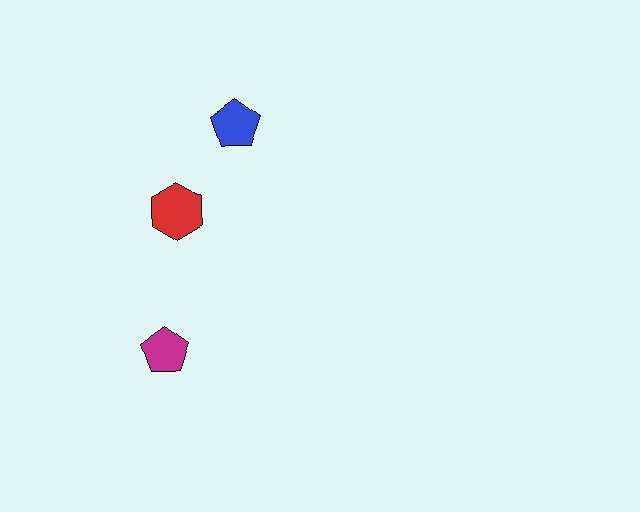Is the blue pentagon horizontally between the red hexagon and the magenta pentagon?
No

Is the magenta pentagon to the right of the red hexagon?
No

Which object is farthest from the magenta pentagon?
The blue pentagon is farthest from the magenta pentagon.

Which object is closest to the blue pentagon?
The red hexagon is closest to the blue pentagon.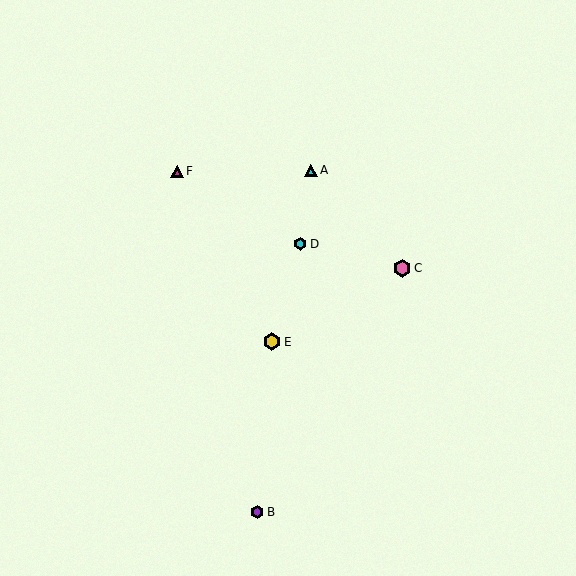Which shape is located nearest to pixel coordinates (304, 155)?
The cyan triangle (labeled A) at (311, 170) is nearest to that location.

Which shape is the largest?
The pink hexagon (labeled C) is the largest.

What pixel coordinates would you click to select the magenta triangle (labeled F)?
Click at (177, 171) to select the magenta triangle F.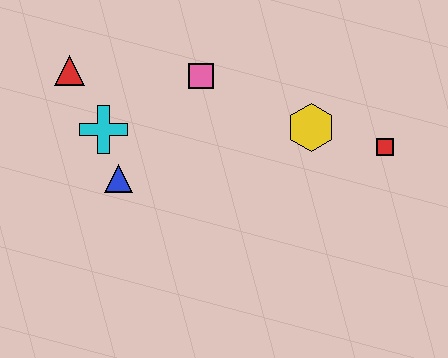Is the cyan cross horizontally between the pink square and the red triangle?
Yes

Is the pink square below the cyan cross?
No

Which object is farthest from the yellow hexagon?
The red triangle is farthest from the yellow hexagon.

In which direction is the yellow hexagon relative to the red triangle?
The yellow hexagon is to the right of the red triangle.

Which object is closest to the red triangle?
The cyan cross is closest to the red triangle.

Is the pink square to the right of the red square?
No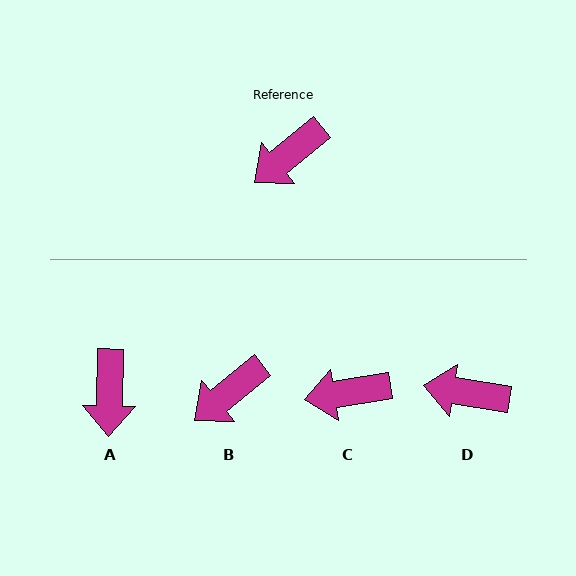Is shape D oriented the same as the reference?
No, it is off by about 48 degrees.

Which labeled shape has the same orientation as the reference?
B.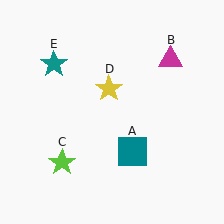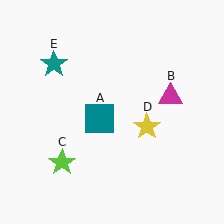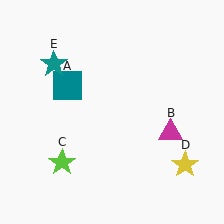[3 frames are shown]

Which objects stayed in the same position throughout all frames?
Lime star (object C) and teal star (object E) remained stationary.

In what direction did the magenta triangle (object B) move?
The magenta triangle (object B) moved down.